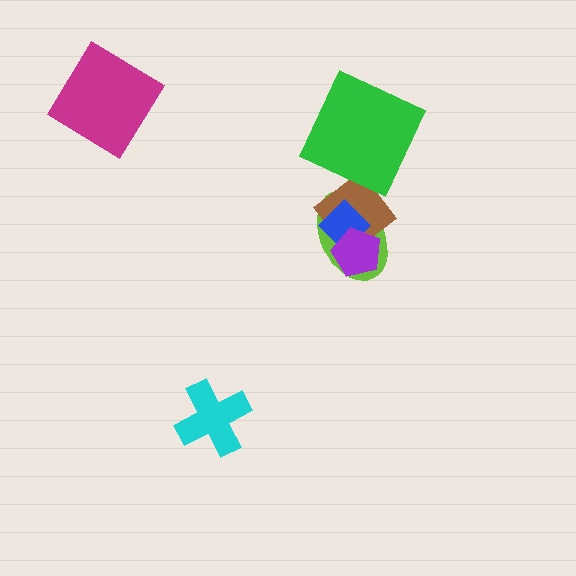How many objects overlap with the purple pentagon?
3 objects overlap with the purple pentagon.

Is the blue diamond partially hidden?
Yes, it is partially covered by another shape.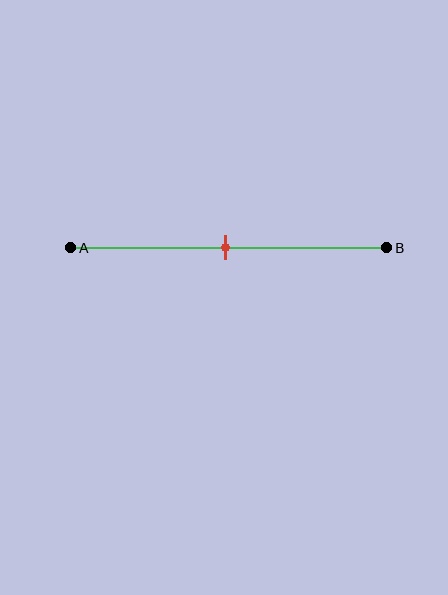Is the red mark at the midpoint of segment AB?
Yes, the mark is approximately at the midpoint.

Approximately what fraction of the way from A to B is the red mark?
The red mark is approximately 50% of the way from A to B.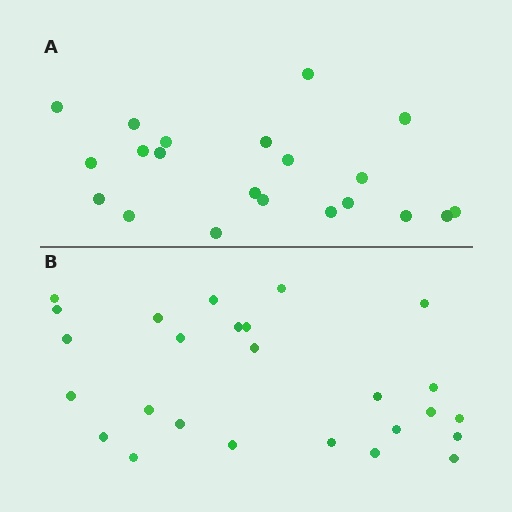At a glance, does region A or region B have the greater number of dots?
Region B (the bottom region) has more dots.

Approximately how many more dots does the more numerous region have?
Region B has about 5 more dots than region A.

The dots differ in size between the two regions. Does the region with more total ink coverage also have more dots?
No. Region A has more total ink coverage because its dots are larger, but region B actually contains more individual dots. Total area can be misleading — the number of items is what matters here.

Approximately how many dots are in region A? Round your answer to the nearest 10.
About 20 dots. (The exact count is 21, which rounds to 20.)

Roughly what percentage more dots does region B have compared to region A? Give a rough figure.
About 25% more.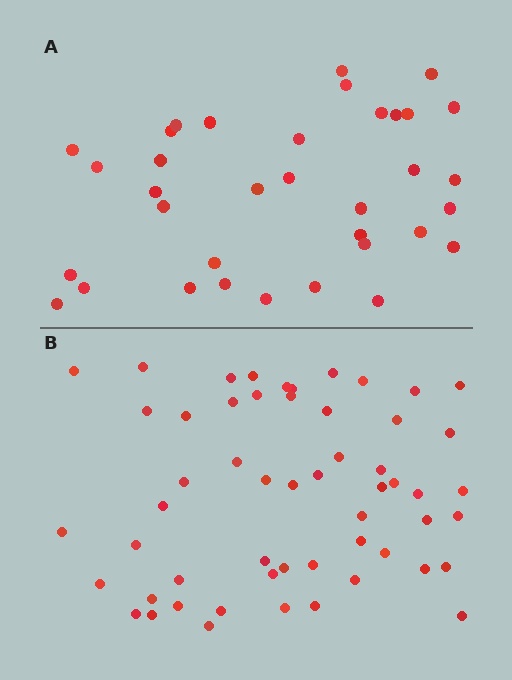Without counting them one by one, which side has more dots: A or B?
Region B (the bottom region) has more dots.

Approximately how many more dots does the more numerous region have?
Region B has approximately 20 more dots than region A.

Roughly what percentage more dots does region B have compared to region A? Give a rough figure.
About 55% more.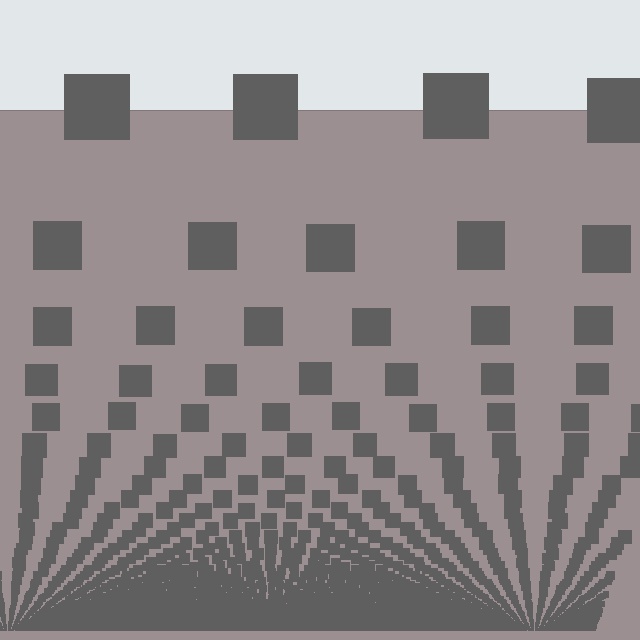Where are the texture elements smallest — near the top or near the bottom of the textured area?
Near the bottom.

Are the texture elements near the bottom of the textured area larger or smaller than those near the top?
Smaller. The gradient is inverted — elements near the bottom are smaller and denser.